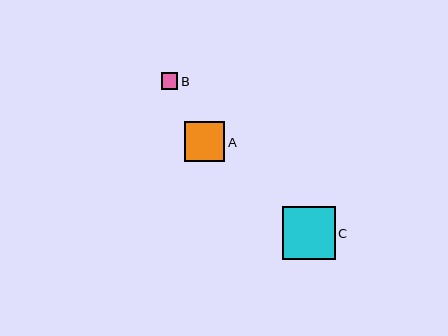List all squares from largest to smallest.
From largest to smallest: C, A, B.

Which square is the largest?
Square C is the largest with a size of approximately 53 pixels.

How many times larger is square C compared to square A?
Square C is approximately 1.3 times the size of square A.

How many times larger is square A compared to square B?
Square A is approximately 2.4 times the size of square B.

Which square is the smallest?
Square B is the smallest with a size of approximately 16 pixels.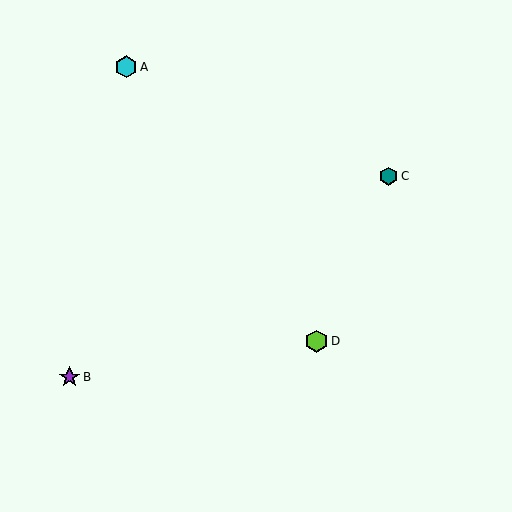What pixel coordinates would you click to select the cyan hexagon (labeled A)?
Click at (126, 67) to select the cyan hexagon A.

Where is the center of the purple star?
The center of the purple star is at (70, 377).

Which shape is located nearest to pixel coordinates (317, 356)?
The lime hexagon (labeled D) at (317, 341) is nearest to that location.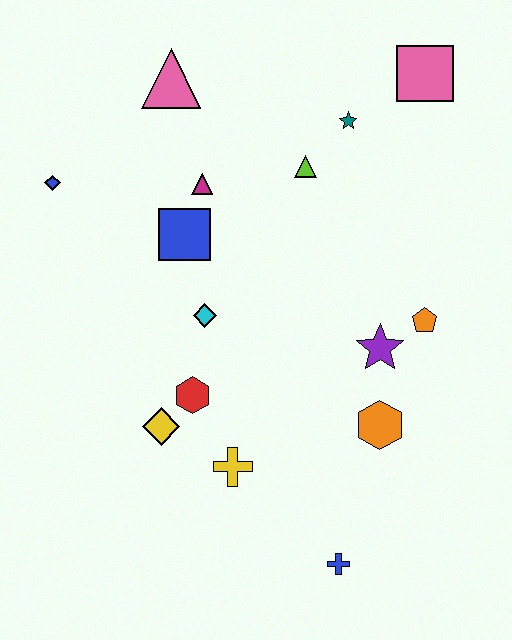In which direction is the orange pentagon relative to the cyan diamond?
The orange pentagon is to the right of the cyan diamond.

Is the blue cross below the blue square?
Yes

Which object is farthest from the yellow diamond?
The pink square is farthest from the yellow diamond.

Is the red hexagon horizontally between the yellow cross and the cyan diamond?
No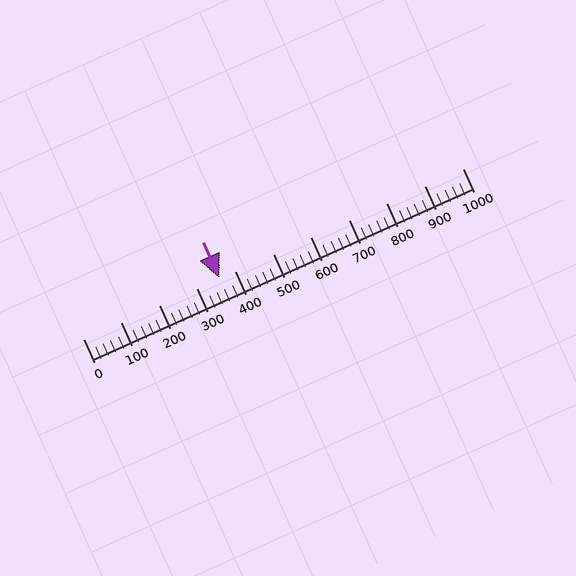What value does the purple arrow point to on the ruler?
The purple arrow points to approximately 360.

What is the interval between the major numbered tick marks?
The major tick marks are spaced 100 units apart.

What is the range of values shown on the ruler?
The ruler shows values from 0 to 1000.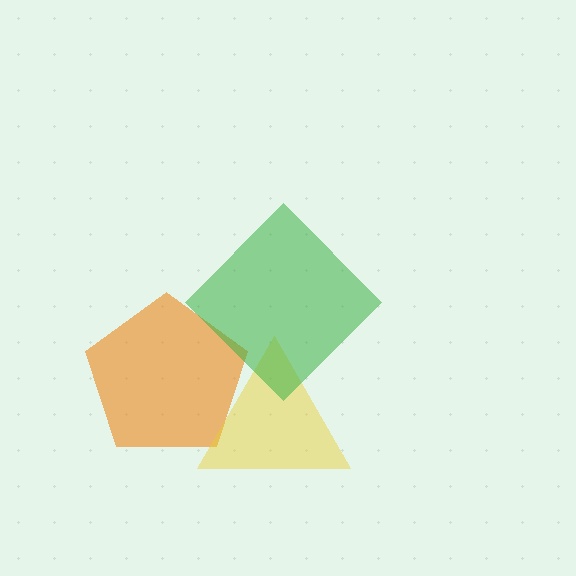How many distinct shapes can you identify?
There are 3 distinct shapes: an orange pentagon, a yellow triangle, a green diamond.